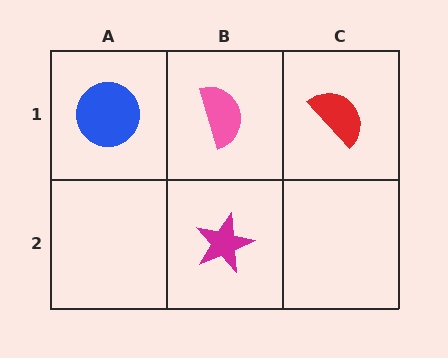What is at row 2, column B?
A magenta star.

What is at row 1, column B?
A pink semicircle.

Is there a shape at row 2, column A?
No, that cell is empty.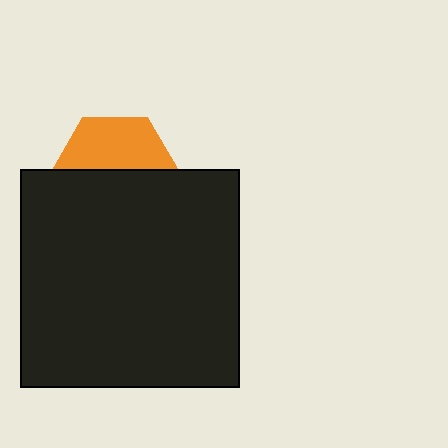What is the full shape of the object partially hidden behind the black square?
The partially hidden object is an orange hexagon.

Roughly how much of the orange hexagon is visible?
A small part of it is visible (roughly 45%).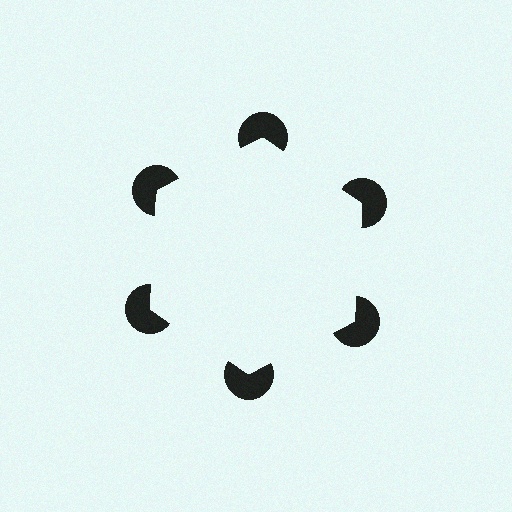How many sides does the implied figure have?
6 sides.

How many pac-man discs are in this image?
There are 6 — one at each vertex of the illusory hexagon.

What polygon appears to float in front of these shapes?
An illusory hexagon — its edges are inferred from the aligned wedge cuts in the pac-man discs, not physically drawn.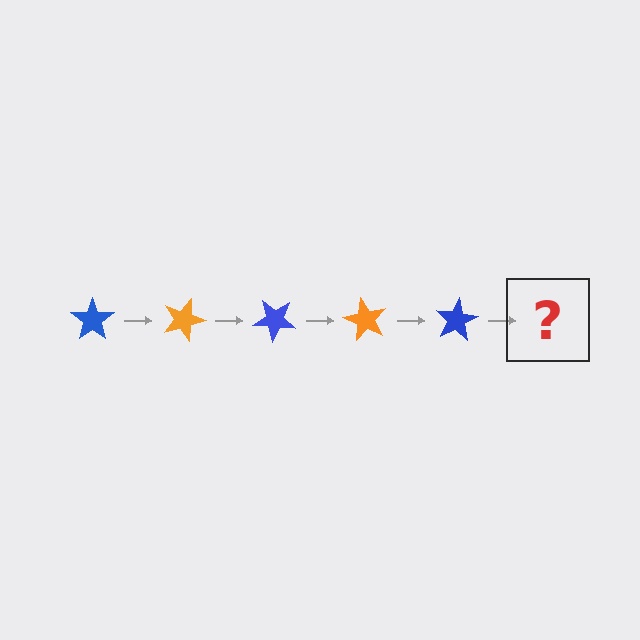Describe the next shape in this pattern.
It should be an orange star, rotated 100 degrees from the start.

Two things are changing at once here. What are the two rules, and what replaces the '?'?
The two rules are that it rotates 20 degrees each step and the color cycles through blue and orange. The '?' should be an orange star, rotated 100 degrees from the start.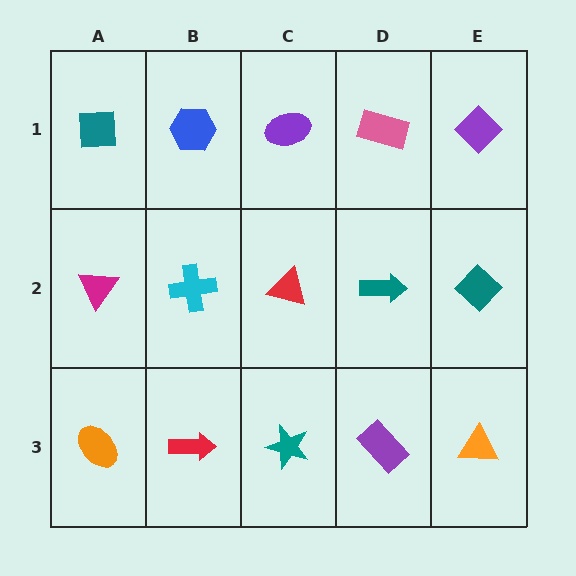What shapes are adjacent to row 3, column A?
A magenta triangle (row 2, column A), a red arrow (row 3, column B).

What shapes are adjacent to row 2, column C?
A purple ellipse (row 1, column C), a teal star (row 3, column C), a cyan cross (row 2, column B), a teal arrow (row 2, column D).